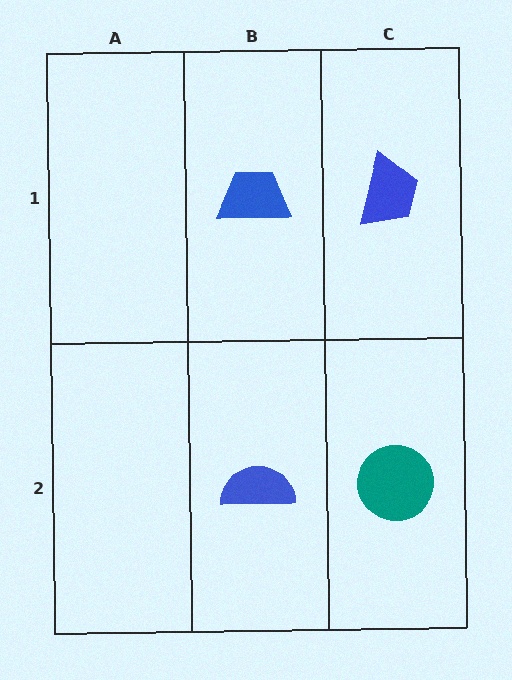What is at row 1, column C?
A blue trapezoid.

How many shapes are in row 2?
2 shapes.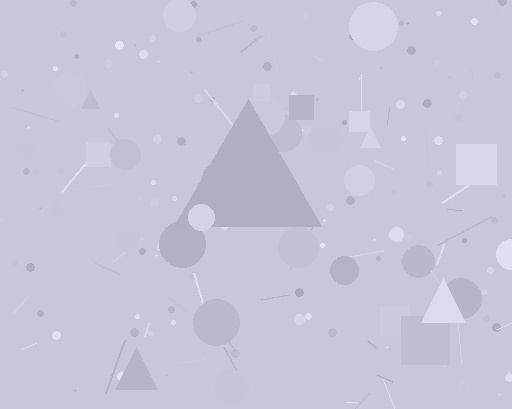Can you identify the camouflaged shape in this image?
The camouflaged shape is a triangle.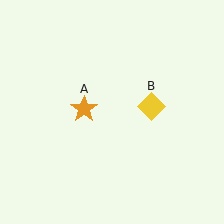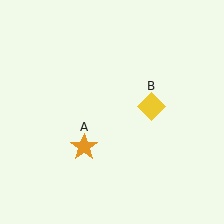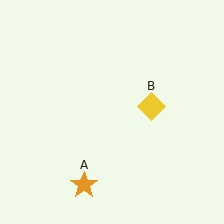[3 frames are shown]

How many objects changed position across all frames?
1 object changed position: orange star (object A).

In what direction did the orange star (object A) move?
The orange star (object A) moved down.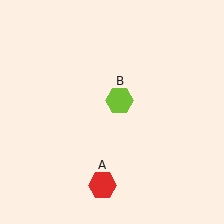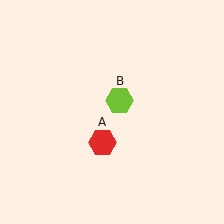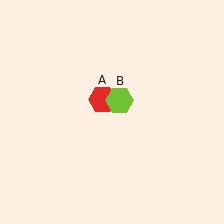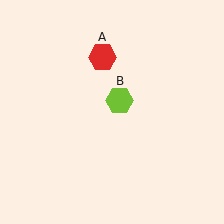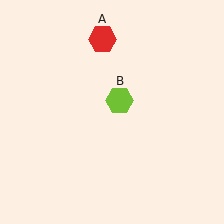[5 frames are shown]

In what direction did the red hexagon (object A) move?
The red hexagon (object A) moved up.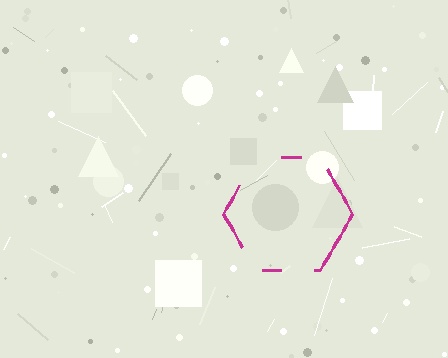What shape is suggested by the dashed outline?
The dashed outline suggests a hexagon.